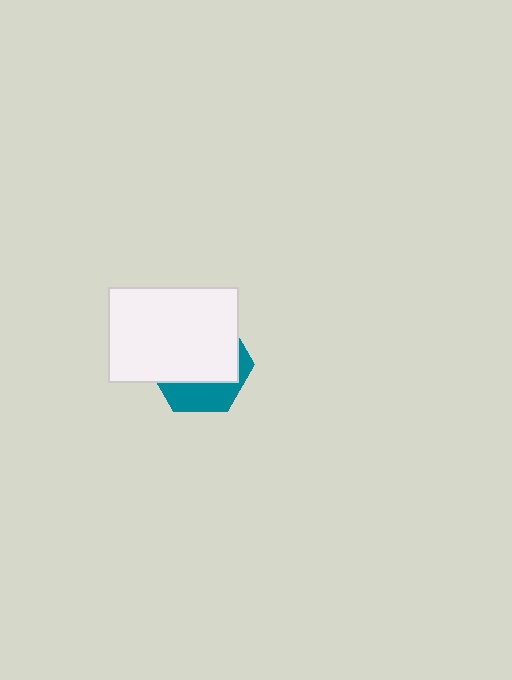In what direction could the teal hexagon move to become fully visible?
The teal hexagon could move down. That would shift it out from behind the white rectangle entirely.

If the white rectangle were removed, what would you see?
You would see the complete teal hexagon.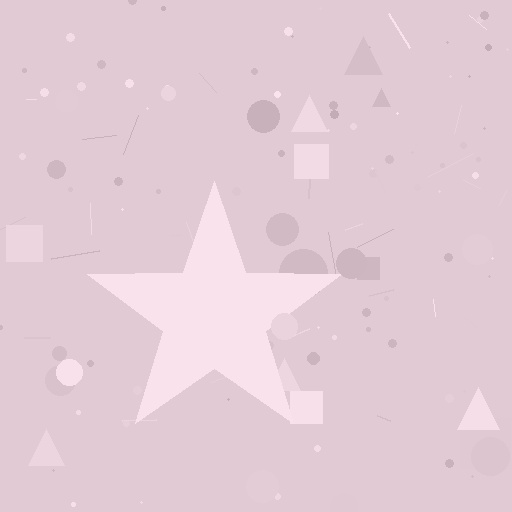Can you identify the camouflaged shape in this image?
The camouflaged shape is a star.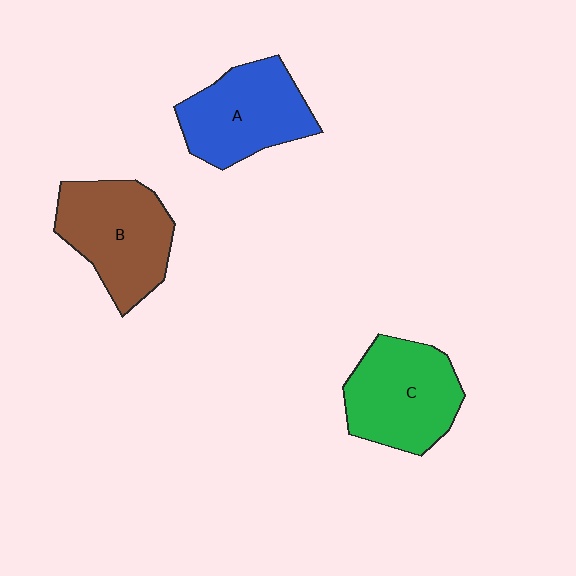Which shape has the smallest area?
Shape A (blue).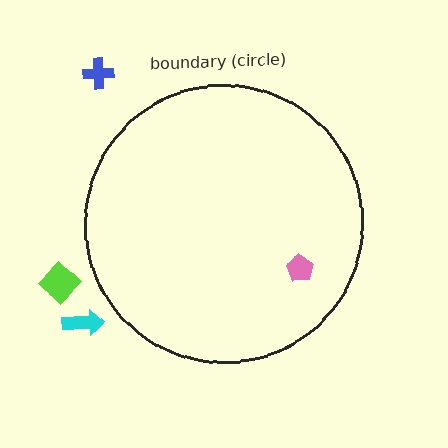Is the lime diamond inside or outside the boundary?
Outside.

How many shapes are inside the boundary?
1 inside, 3 outside.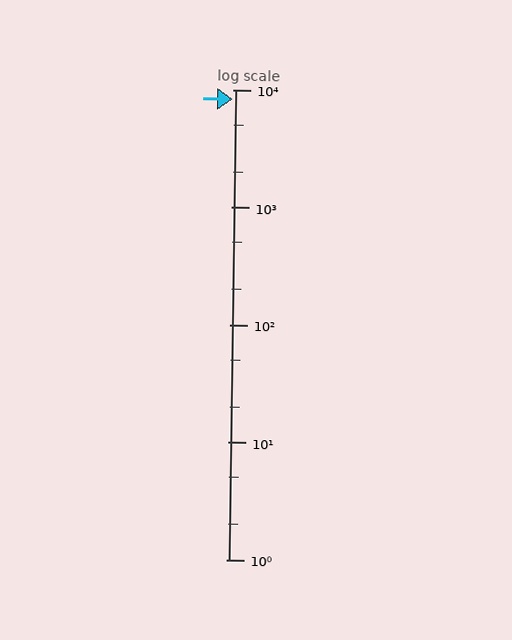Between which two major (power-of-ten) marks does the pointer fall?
The pointer is between 1000 and 10000.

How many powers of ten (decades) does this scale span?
The scale spans 4 decades, from 1 to 10000.